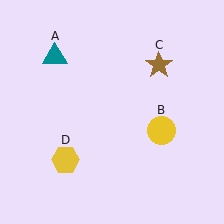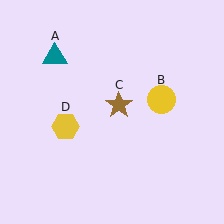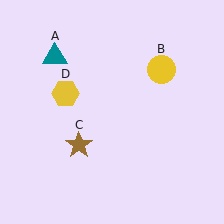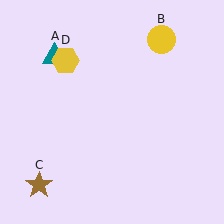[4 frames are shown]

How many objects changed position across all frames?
3 objects changed position: yellow circle (object B), brown star (object C), yellow hexagon (object D).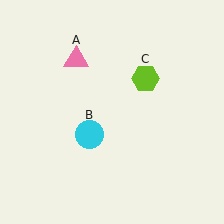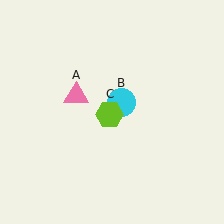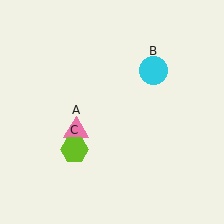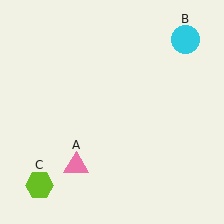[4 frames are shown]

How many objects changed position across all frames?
3 objects changed position: pink triangle (object A), cyan circle (object B), lime hexagon (object C).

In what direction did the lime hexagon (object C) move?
The lime hexagon (object C) moved down and to the left.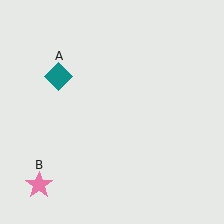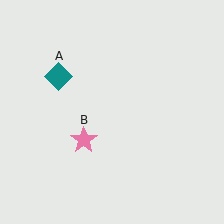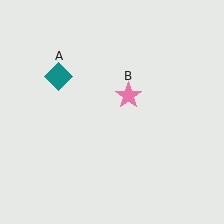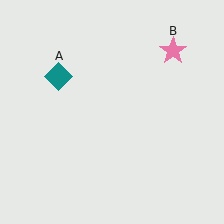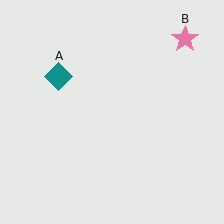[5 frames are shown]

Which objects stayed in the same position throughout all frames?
Teal diamond (object A) remained stationary.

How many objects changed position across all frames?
1 object changed position: pink star (object B).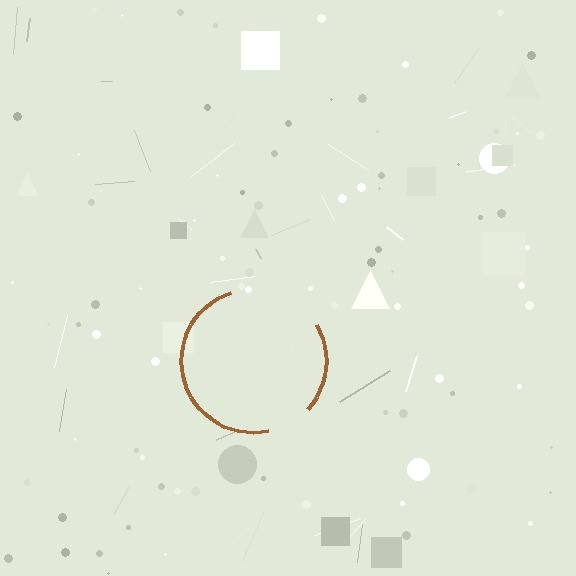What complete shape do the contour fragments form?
The contour fragments form a circle.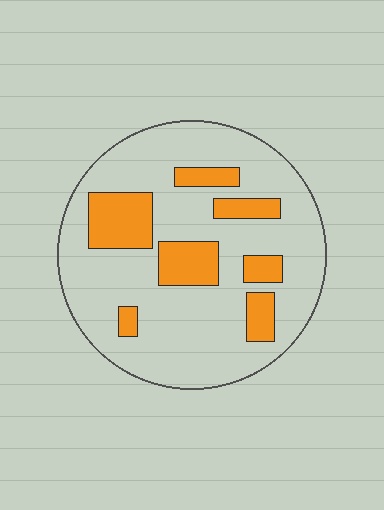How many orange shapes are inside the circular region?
7.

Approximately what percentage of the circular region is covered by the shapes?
Approximately 20%.